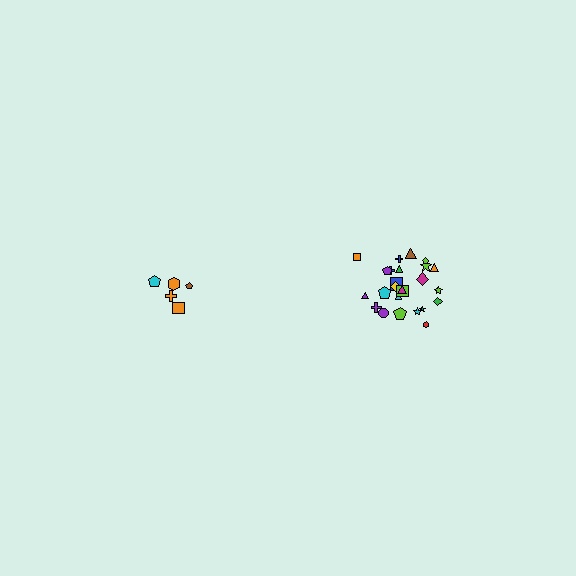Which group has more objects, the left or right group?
The right group.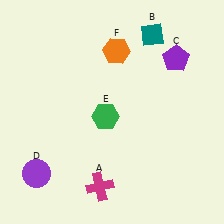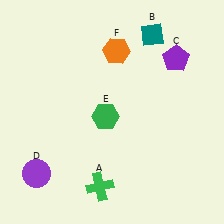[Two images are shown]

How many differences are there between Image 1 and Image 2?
There is 1 difference between the two images.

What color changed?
The cross (A) changed from magenta in Image 1 to green in Image 2.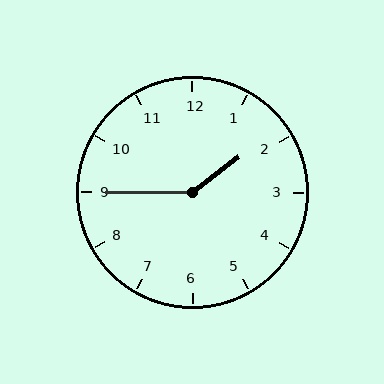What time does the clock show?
1:45.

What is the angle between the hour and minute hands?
Approximately 142 degrees.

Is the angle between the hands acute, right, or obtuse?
It is obtuse.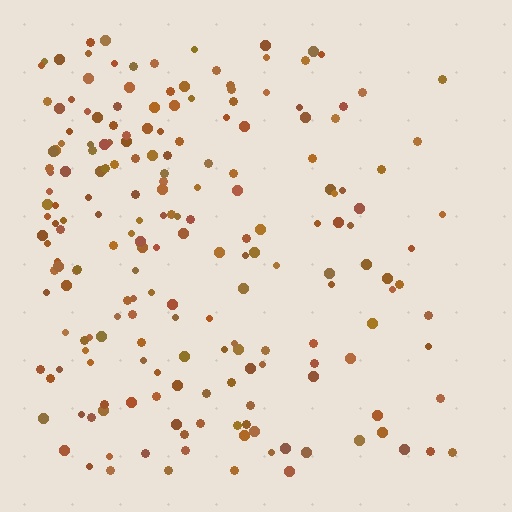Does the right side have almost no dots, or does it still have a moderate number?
Still a moderate number, just noticeably fewer than the left.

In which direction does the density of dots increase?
From right to left, with the left side densest.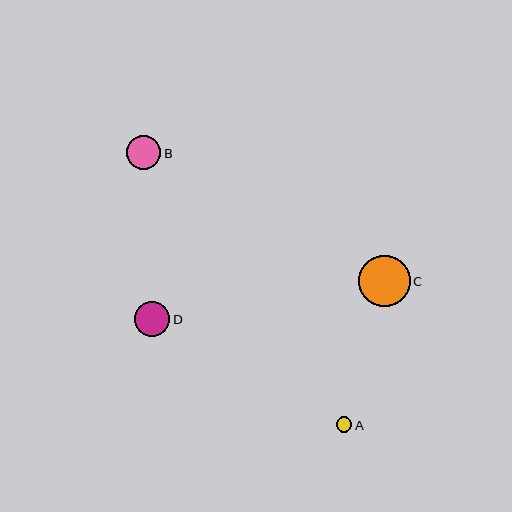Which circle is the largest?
Circle C is the largest with a size of approximately 51 pixels.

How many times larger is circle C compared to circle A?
Circle C is approximately 3.3 times the size of circle A.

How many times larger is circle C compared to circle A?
Circle C is approximately 3.3 times the size of circle A.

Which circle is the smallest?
Circle A is the smallest with a size of approximately 16 pixels.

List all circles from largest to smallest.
From largest to smallest: C, D, B, A.